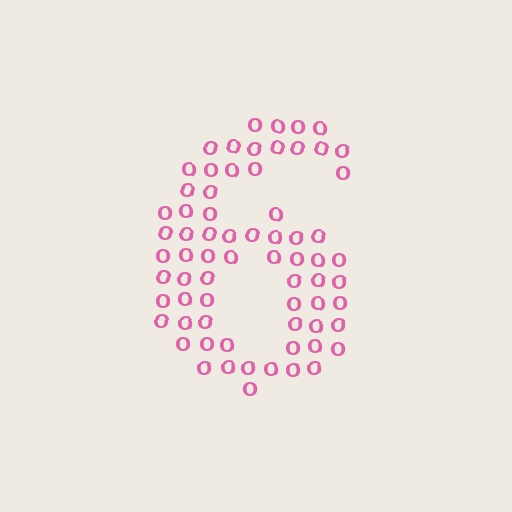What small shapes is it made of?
It is made of small letter O's.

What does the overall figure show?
The overall figure shows the digit 6.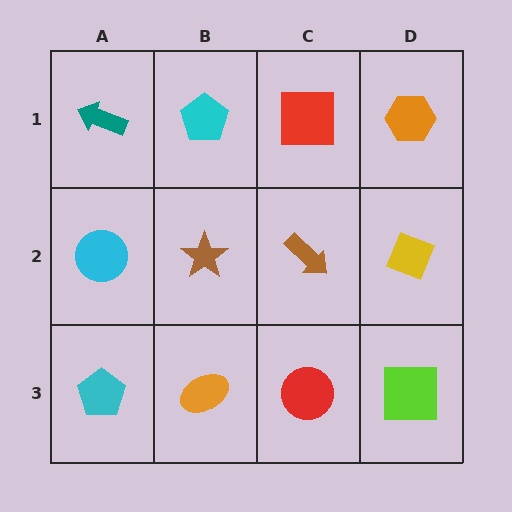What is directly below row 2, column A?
A cyan pentagon.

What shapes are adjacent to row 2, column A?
A teal arrow (row 1, column A), a cyan pentagon (row 3, column A), a brown star (row 2, column B).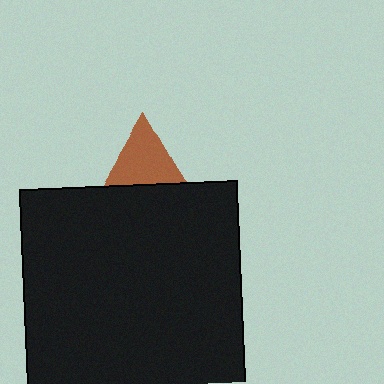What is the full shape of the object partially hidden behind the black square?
The partially hidden object is a brown triangle.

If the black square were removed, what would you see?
You would see the complete brown triangle.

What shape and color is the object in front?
The object in front is a black square.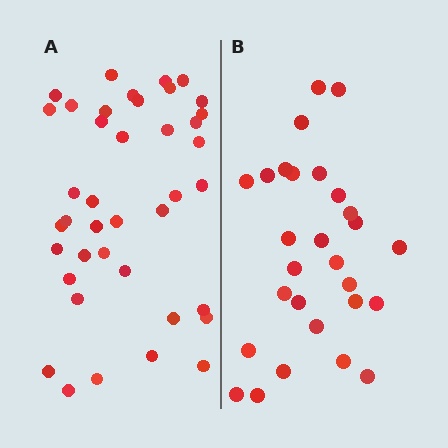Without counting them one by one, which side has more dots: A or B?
Region A (the left region) has more dots.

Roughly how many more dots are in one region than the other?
Region A has roughly 12 or so more dots than region B.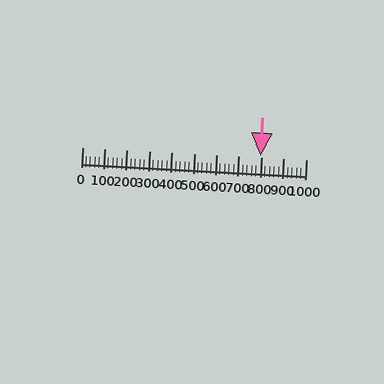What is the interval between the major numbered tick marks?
The major tick marks are spaced 100 units apart.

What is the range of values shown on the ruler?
The ruler shows values from 0 to 1000.